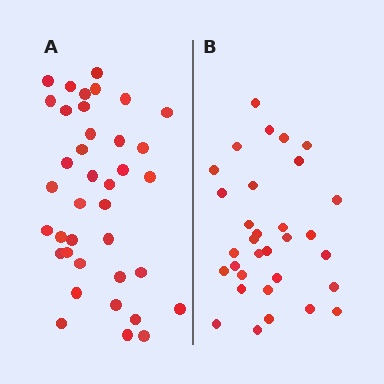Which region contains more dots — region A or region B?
Region A (the left region) has more dots.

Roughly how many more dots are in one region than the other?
Region A has about 6 more dots than region B.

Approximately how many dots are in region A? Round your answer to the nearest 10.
About 40 dots. (The exact count is 38, which rounds to 40.)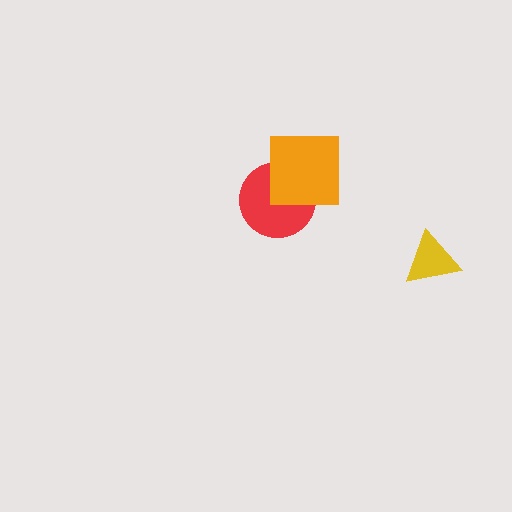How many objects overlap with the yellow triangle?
0 objects overlap with the yellow triangle.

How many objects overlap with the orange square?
1 object overlaps with the orange square.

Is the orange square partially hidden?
No, no other shape covers it.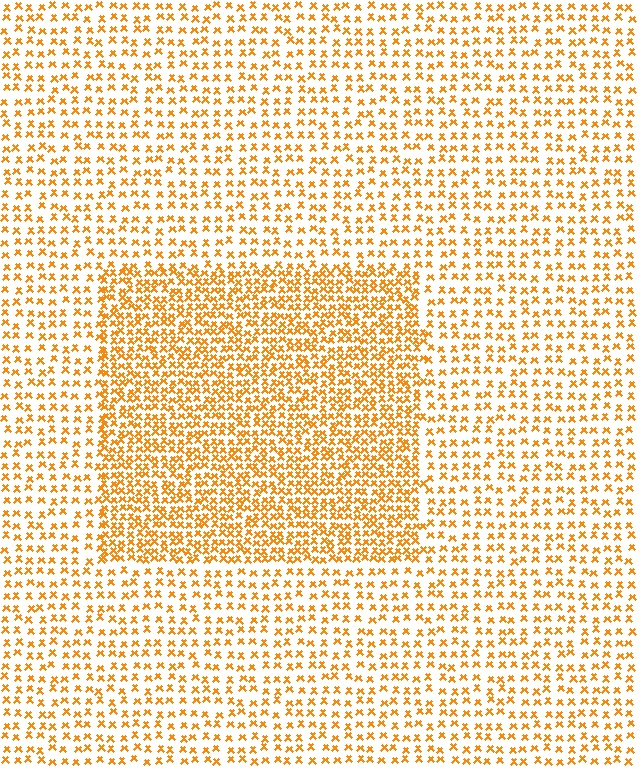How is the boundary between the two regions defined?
The boundary is defined by a change in element density (approximately 2.0x ratio). All elements are the same color, size, and shape.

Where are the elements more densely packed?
The elements are more densely packed inside the rectangle boundary.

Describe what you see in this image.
The image contains small orange elements arranged at two different densities. A rectangle-shaped region is visible where the elements are more densely packed than the surrounding area.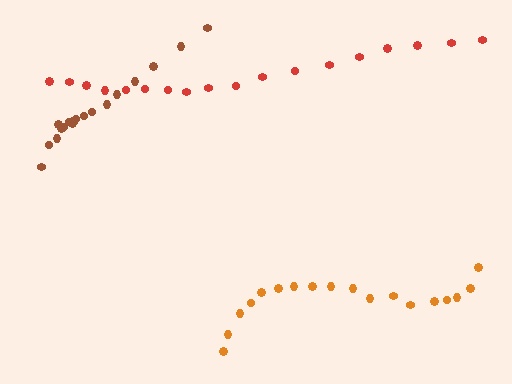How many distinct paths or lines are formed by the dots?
There are 3 distinct paths.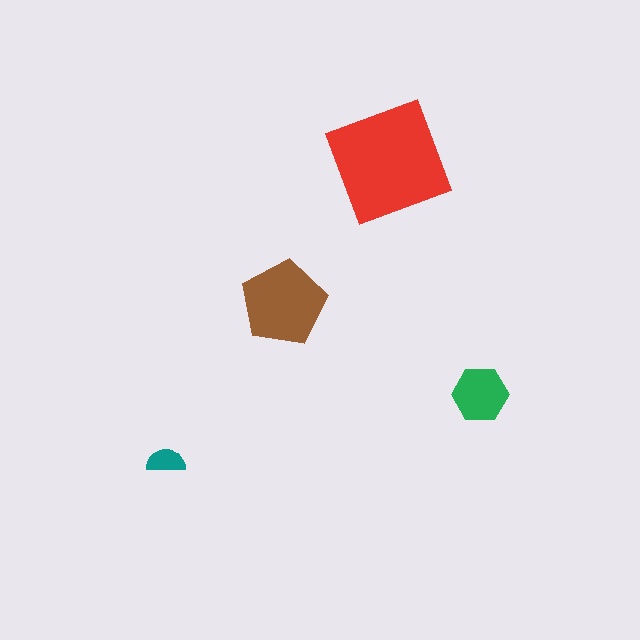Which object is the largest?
The red square.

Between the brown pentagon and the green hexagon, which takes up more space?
The brown pentagon.